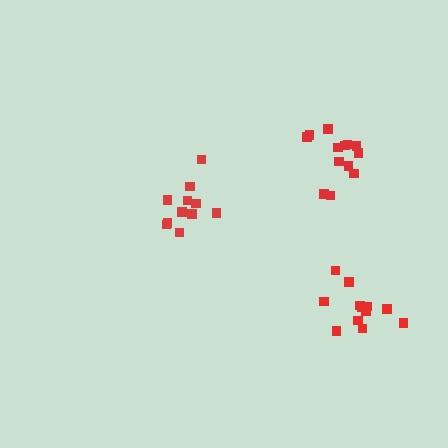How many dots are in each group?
Group 1: 13 dots, Group 2: 11 dots, Group 3: 12 dots (36 total).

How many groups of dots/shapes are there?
There are 3 groups.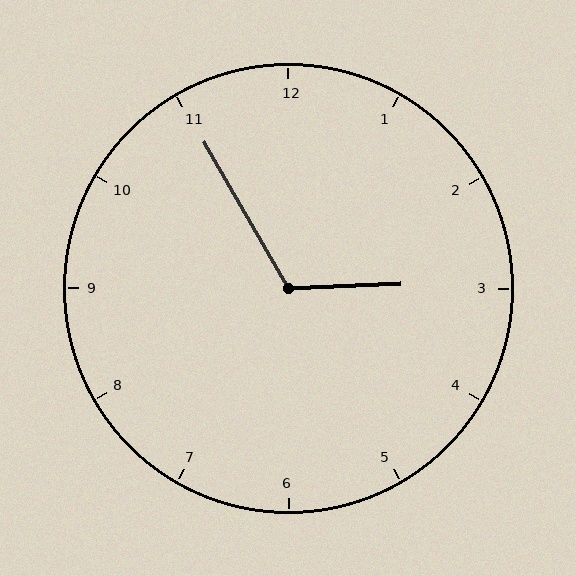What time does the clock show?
2:55.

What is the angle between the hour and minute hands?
Approximately 118 degrees.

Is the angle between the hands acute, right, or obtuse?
It is obtuse.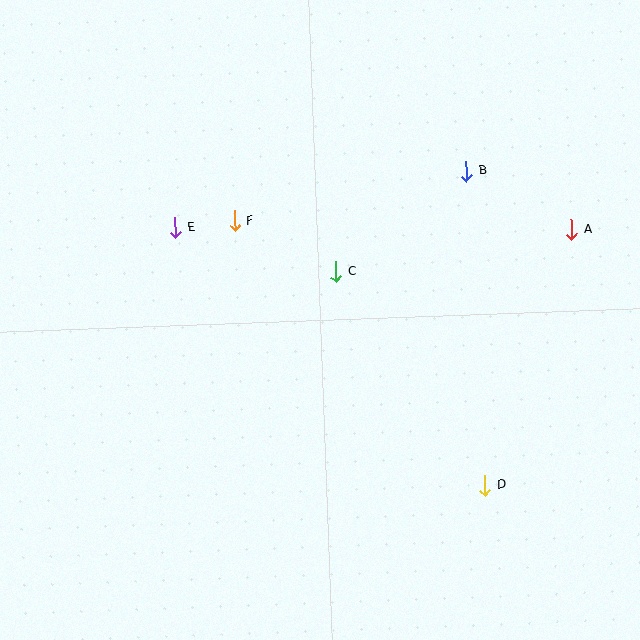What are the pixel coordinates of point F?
Point F is at (235, 221).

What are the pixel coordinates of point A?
Point A is at (572, 230).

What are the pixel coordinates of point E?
Point E is at (175, 227).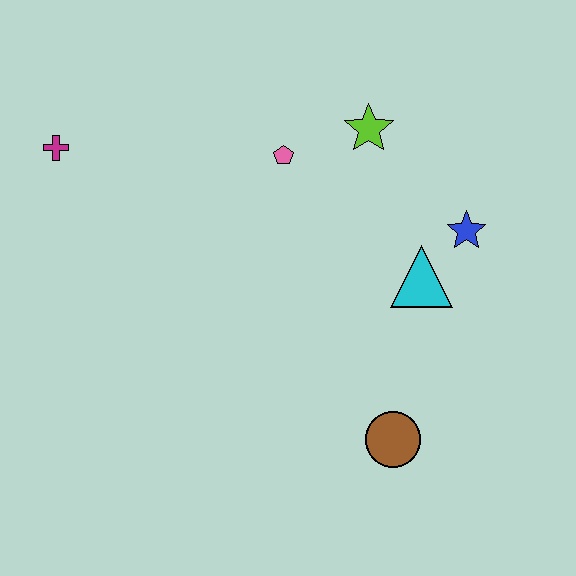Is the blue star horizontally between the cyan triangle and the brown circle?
No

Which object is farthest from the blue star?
The magenta cross is farthest from the blue star.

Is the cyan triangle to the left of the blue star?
Yes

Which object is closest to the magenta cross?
The pink pentagon is closest to the magenta cross.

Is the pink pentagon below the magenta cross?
Yes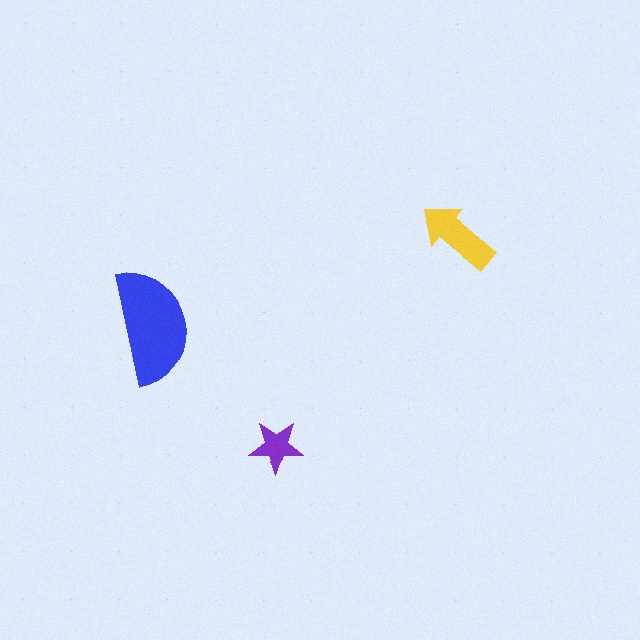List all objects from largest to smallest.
The blue semicircle, the yellow arrow, the purple star.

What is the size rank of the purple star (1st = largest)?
3rd.